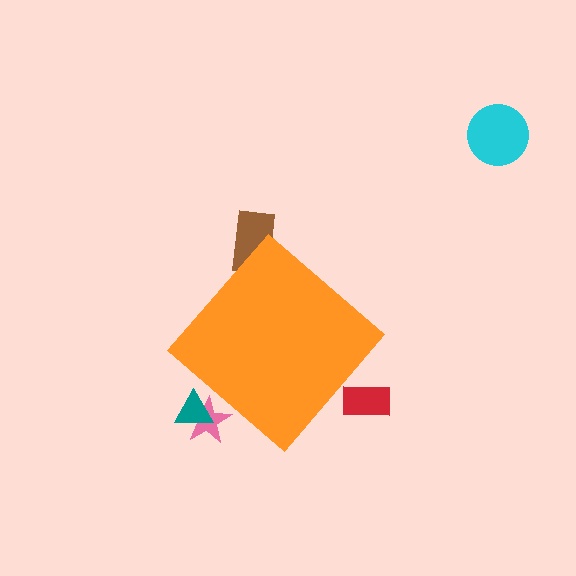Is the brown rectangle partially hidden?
Yes, the brown rectangle is partially hidden behind the orange diamond.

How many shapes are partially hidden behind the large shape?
4 shapes are partially hidden.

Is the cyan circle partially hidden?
No, the cyan circle is fully visible.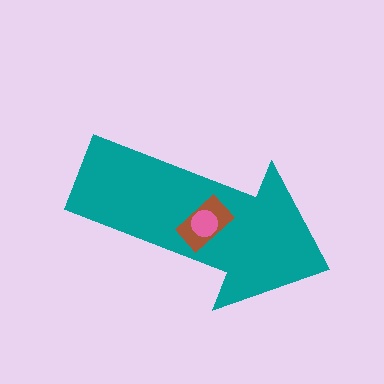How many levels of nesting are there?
3.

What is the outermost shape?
The teal arrow.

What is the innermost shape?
The pink circle.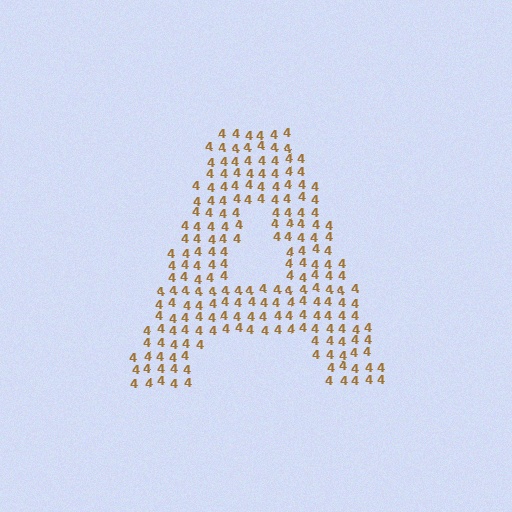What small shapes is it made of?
It is made of small digit 4's.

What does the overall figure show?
The overall figure shows the letter A.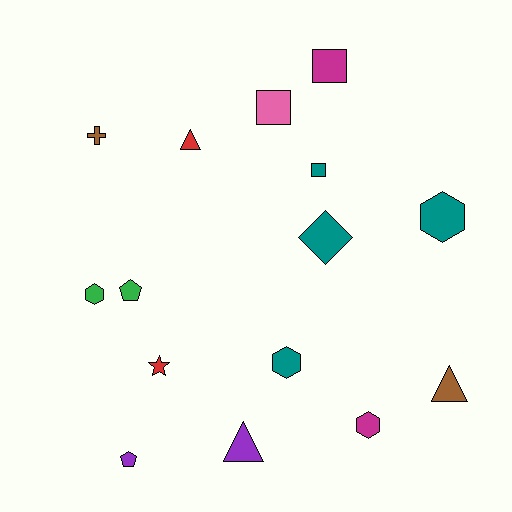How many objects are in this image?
There are 15 objects.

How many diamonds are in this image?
There is 1 diamond.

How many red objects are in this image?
There are 2 red objects.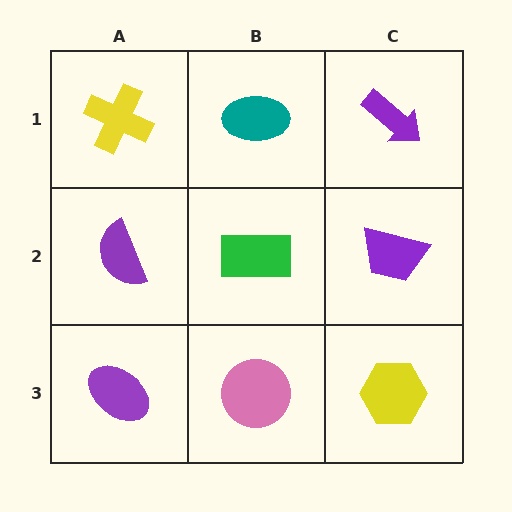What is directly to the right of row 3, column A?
A pink circle.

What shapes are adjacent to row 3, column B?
A green rectangle (row 2, column B), a purple ellipse (row 3, column A), a yellow hexagon (row 3, column C).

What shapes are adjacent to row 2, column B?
A teal ellipse (row 1, column B), a pink circle (row 3, column B), a purple semicircle (row 2, column A), a purple trapezoid (row 2, column C).